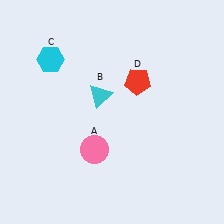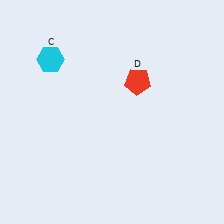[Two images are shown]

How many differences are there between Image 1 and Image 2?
There are 2 differences between the two images.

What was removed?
The pink circle (A), the cyan triangle (B) were removed in Image 2.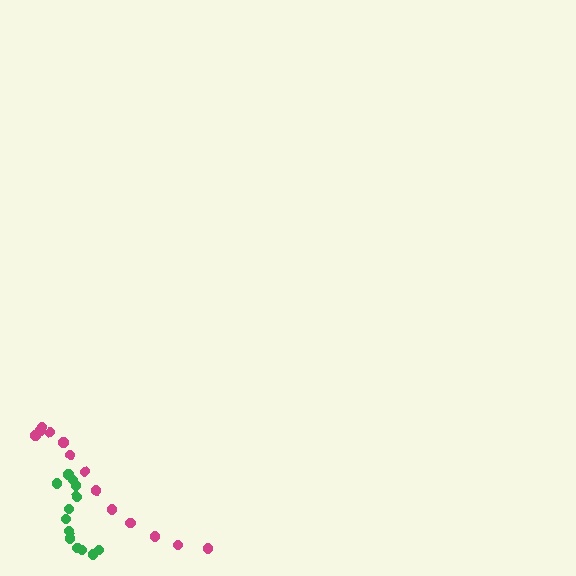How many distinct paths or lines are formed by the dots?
There are 2 distinct paths.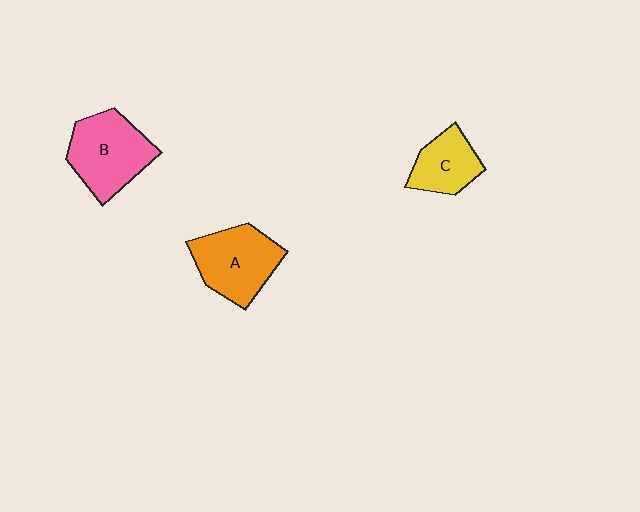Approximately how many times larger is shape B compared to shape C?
Approximately 1.5 times.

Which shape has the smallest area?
Shape C (yellow).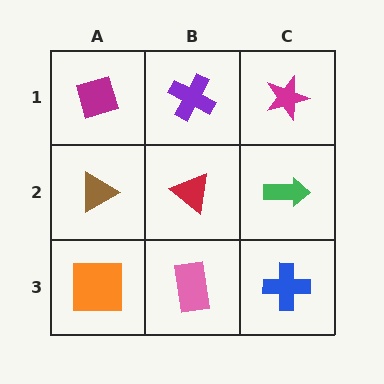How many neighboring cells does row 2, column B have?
4.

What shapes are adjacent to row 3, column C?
A green arrow (row 2, column C), a pink rectangle (row 3, column B).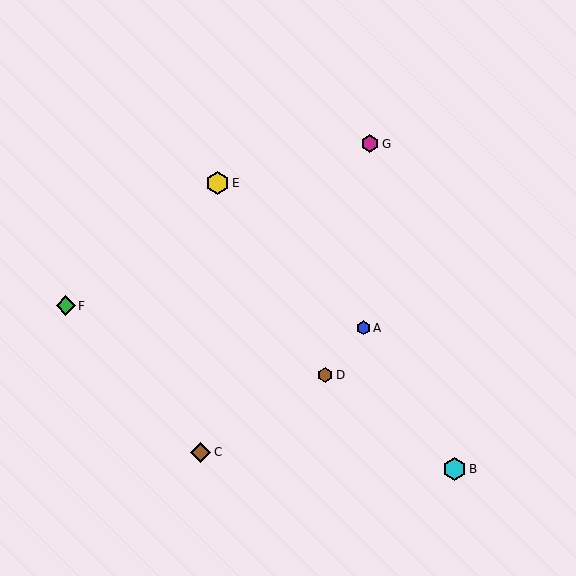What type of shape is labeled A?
Shape A is a blue hexagon.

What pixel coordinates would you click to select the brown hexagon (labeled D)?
Click at (325, 375) to select the brown hexagon D.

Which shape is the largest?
The cyan hexagon (labeled B) is the largest.